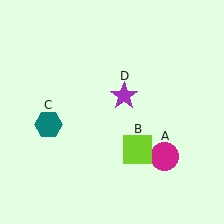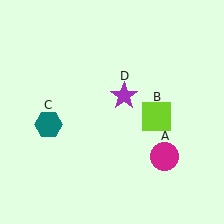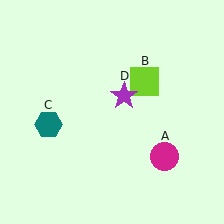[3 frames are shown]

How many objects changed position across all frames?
1 object changed position: lime square (object B).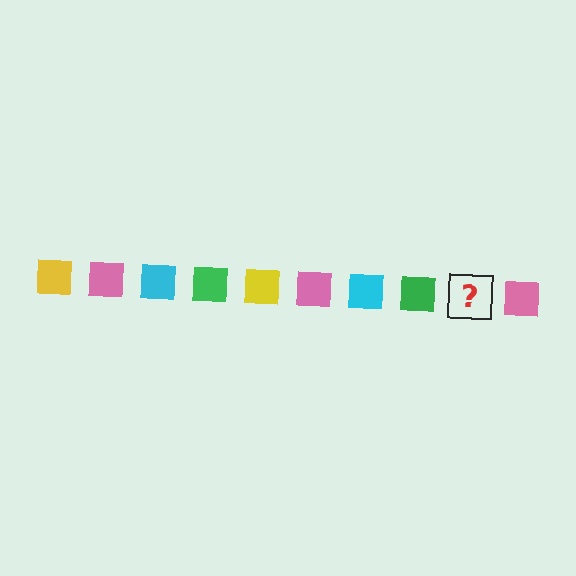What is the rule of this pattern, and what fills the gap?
The rule is that the pattern cycles through yellow, pink, cyan, green squares. The gap should be filled with a yellow square.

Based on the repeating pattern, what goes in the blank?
The blank should be a yellow square.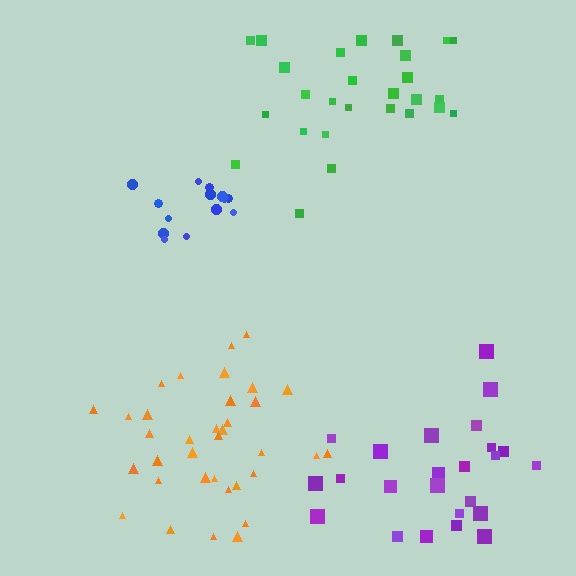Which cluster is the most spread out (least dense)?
Green.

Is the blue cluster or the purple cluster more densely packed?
Blue.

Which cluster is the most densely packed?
Blue.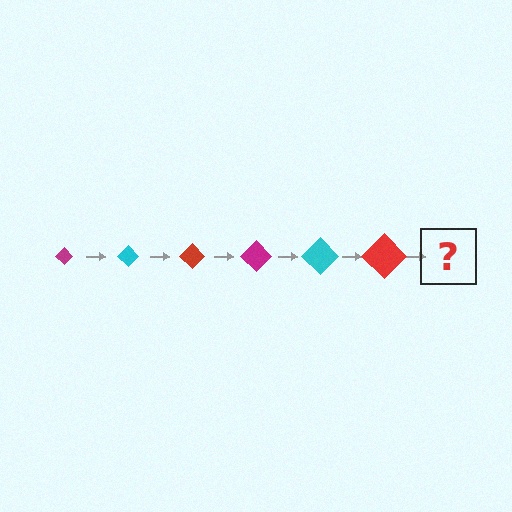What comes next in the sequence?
The next element should be a magenta diamond, larger than the previous one.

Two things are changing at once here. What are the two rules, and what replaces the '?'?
The two rules are that the diamond grows larger each step and the color cycles through magenta, cyan, and red. The '?' should be a magenta diamond, larger than the previous one.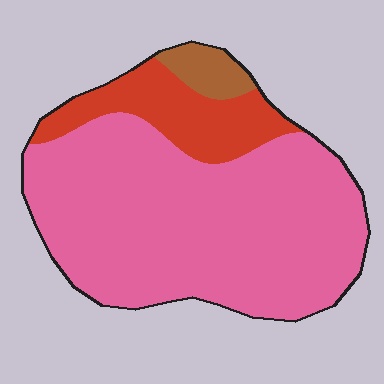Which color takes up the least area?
Brown, at roughly 5%.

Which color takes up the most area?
Pink, at roughly 75%.